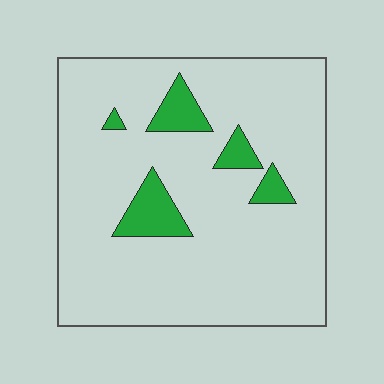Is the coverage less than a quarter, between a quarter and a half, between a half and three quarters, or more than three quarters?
Less than a quarter.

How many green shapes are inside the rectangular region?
5.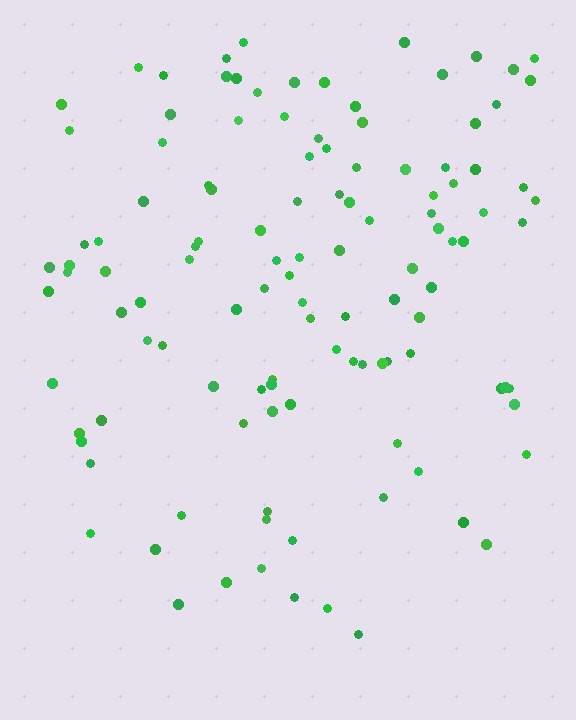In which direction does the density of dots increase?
From bottom to top, with the top side densest.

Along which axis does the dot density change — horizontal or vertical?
Vertical.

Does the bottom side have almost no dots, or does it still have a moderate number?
Still a moderate number, just noticeably fewer than the top.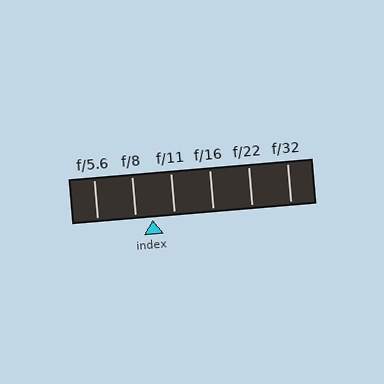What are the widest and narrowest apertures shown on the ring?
The widest aperture shown is f/5.6 and the narrowest is f/32.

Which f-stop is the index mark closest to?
The index mark is closest to f/8.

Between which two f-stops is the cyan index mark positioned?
The index mark is between f/8 and f/11.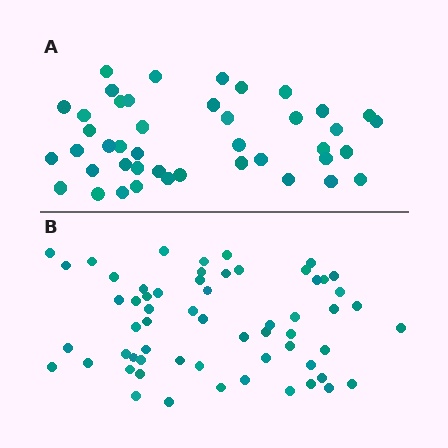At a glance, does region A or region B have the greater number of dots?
Region B (the bottom region) has more dots.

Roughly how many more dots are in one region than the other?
Region B has approximately 15 more dots than region A.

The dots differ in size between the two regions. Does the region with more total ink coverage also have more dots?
No. Region A has more total ink coverage because its dots are larger, but region B actually contains more individual dots. Total area can be misleading — the number of items is what matters here.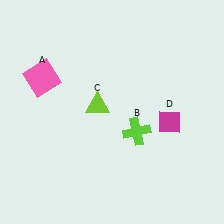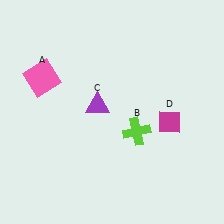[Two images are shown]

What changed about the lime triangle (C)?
In Image 1, C is lime. In Image 2, it changed to purple.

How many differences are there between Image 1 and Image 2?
There is 1 difference between the two images.